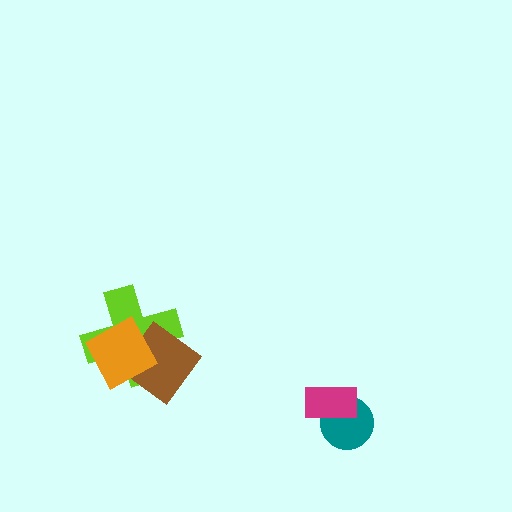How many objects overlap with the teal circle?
1 object overlaps with the teal circle.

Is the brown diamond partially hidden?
Yes, it is partially covered by another shape.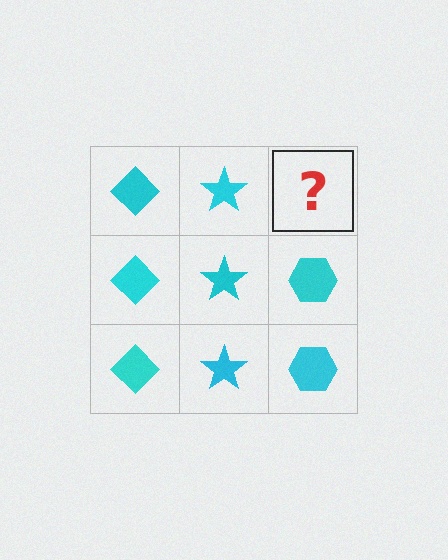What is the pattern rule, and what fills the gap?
The rule is that each column has a consistent shape. The gap should be filled with a cyan hexagon.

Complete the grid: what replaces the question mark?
The question mark should be replaced with a cyan hexagon.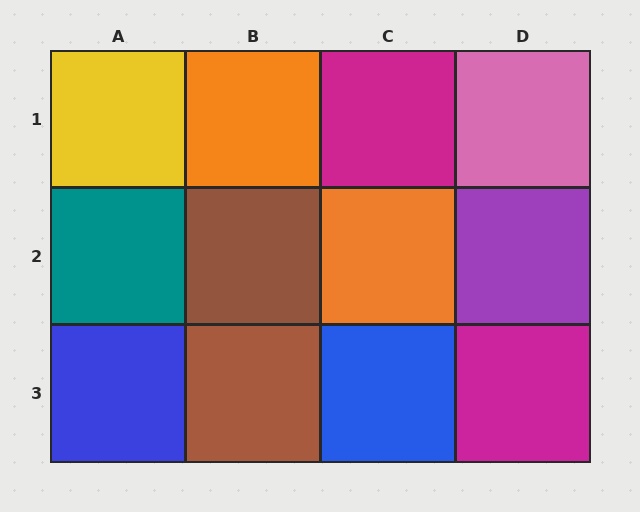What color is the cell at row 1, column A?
Yellow.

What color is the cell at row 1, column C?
Magenta.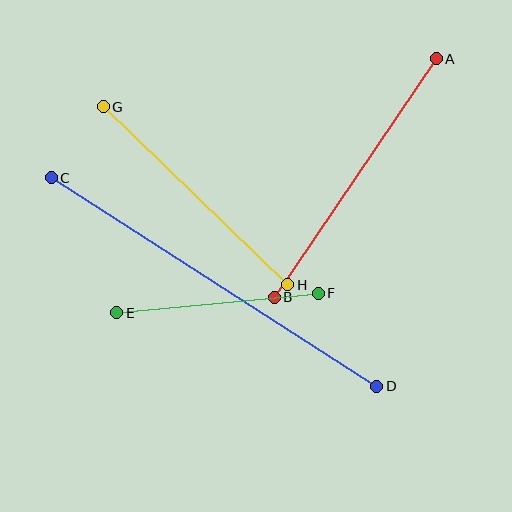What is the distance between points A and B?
The distance is approximately 288 pixels.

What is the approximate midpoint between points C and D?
The midpoint is at approximately (214, 282) pixels.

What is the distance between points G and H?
The distance is approximately 256 pixels.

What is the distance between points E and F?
The distance is approximately 202 pixels.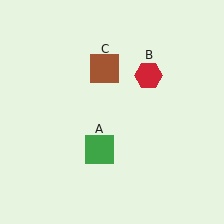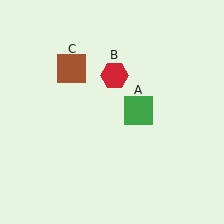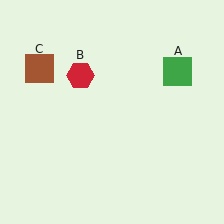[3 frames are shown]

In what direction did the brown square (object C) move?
The brown square (object C) moved left.